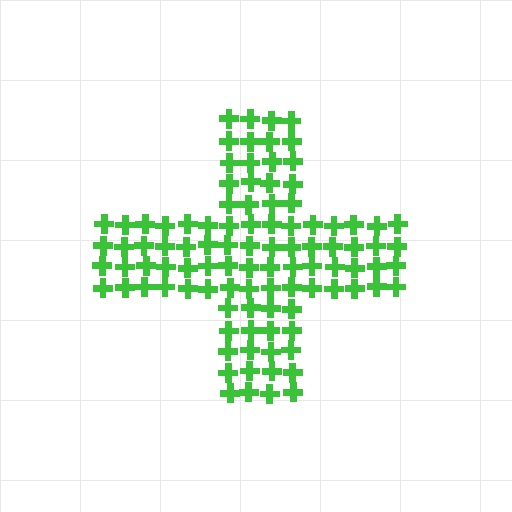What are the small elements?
The small elements are crosses.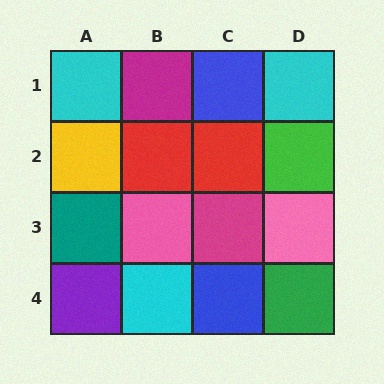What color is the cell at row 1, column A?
Cyan.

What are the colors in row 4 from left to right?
Purple, cyan, blue, green.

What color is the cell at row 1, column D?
Cyan.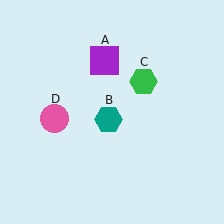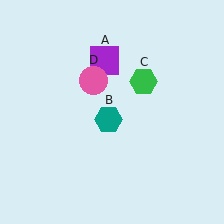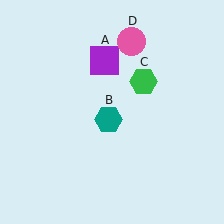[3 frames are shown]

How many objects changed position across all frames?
1 object changed position: pink circle (object D).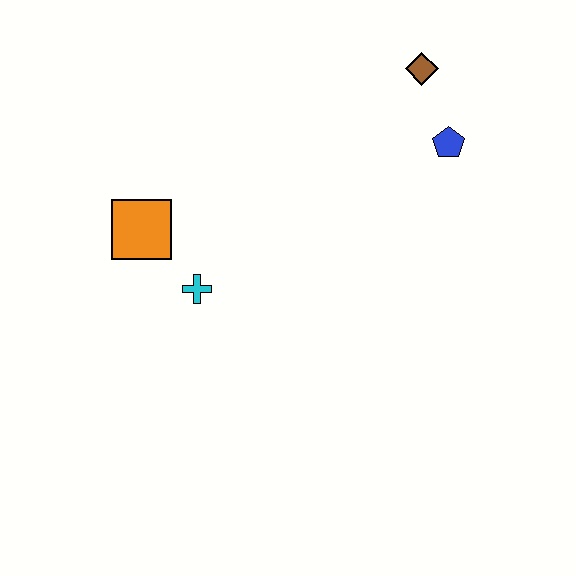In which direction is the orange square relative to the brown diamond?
The orange square is to the left of the brown diamond.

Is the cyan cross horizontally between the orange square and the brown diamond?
Yes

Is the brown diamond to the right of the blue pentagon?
No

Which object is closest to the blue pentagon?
The brown diamond is closest to the blue pentagon.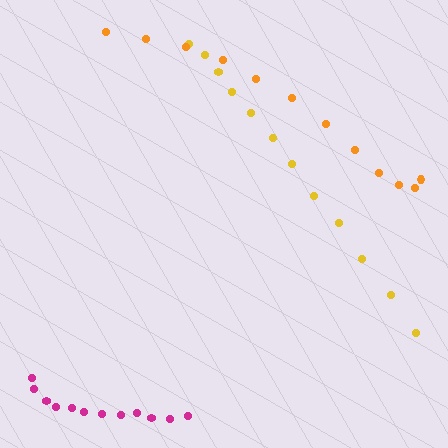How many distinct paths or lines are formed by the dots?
There are 3 distinct paths.